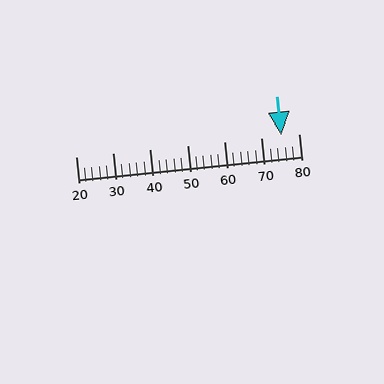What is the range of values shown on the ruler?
The ruler shows values from 20 to 80.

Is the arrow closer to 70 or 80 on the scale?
The arrow is closer to 80.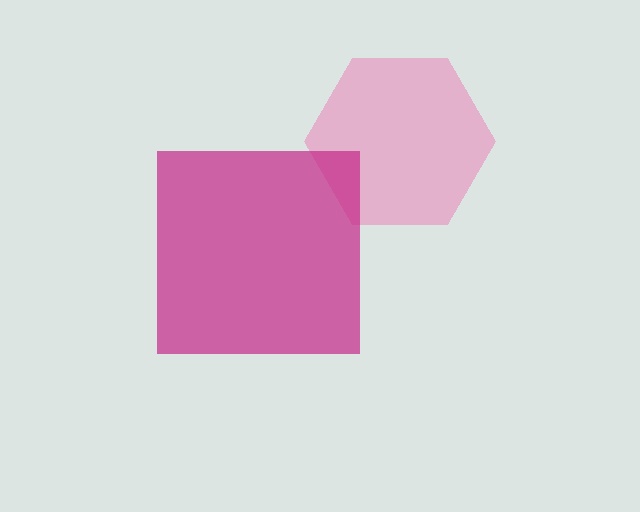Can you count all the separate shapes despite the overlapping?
Yes, there are 2 separate shapes.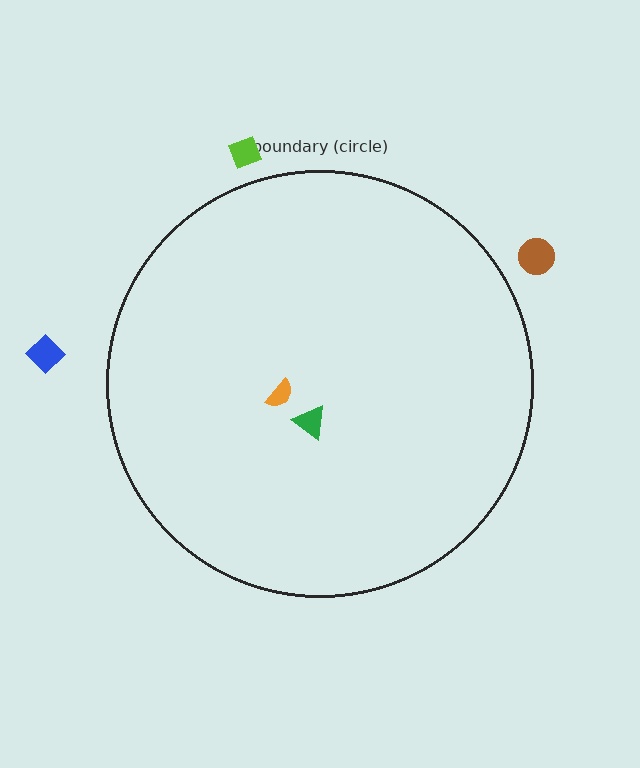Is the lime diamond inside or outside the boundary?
Outside.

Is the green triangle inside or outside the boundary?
Inside.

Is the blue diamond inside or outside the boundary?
Outside.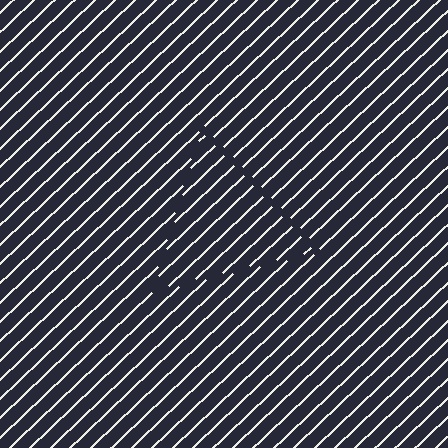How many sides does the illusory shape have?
3 sides — the line-ends trace a triangle.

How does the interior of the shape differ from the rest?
The interior of the shape contains the same grating, shifted by half a period — the contour is defined by the phase discontinuity where line-ends from the inner and outer gratings abut.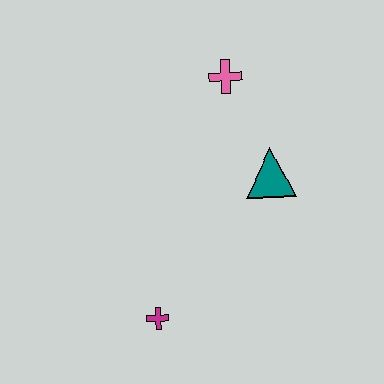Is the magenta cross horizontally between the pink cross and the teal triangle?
No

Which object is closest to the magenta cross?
The teal triangle is closest to the magenta cross.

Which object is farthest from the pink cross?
The magenta cross is farthest from the pink cross.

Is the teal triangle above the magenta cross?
Yes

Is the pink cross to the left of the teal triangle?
Yes